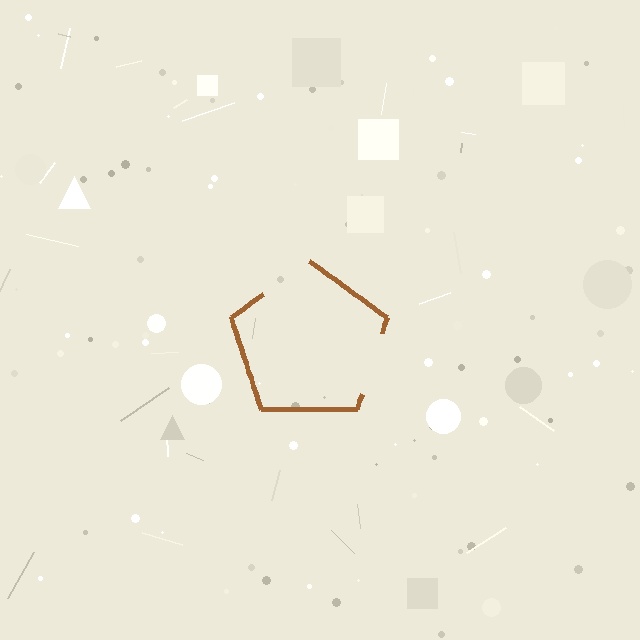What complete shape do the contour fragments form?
The contour fragments form a pentagon.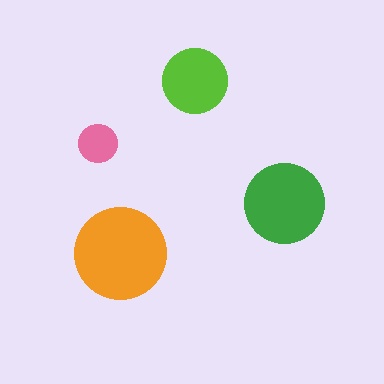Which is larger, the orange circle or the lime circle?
The orange one.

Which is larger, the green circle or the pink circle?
The green one.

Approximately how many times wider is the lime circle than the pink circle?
About 1.5 times wider.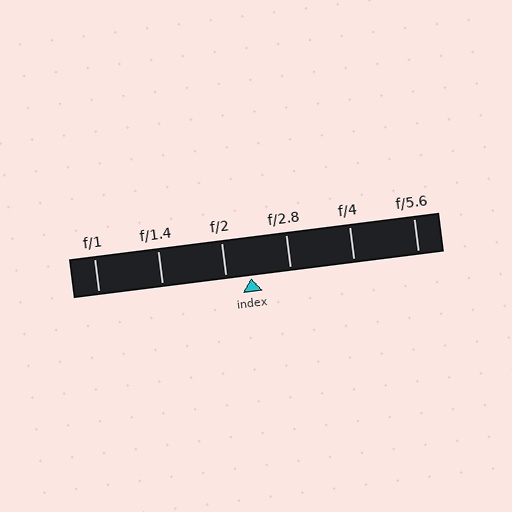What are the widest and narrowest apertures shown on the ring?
The widest aperture shown is f/1 and the narrowest is f/5.6.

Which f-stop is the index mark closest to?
The index mark is closest to f/2.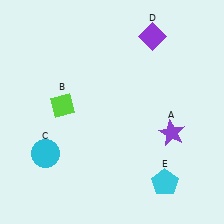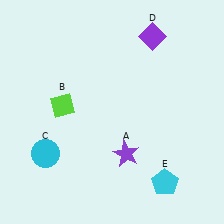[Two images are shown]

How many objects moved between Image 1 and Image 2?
1 object moved between the two images.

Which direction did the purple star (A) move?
The purple star (A) moved left.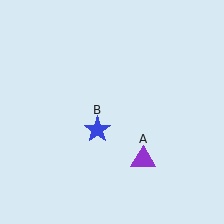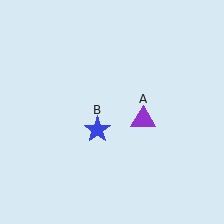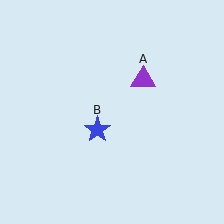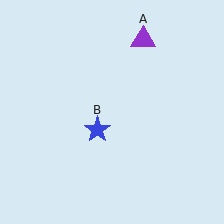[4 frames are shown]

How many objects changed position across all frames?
1 object changed position: purple triangle (object A).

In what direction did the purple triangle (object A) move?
The purple triangle (object A) moved up.